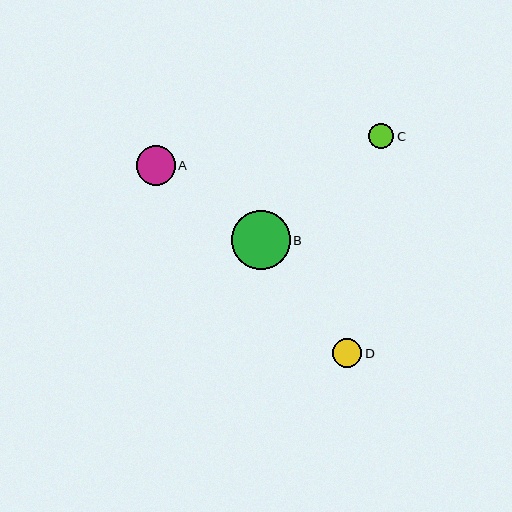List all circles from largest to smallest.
From largest to smallest: B, A, D, C.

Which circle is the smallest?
Circle C is the smallest with a size of approximately 25 pixels.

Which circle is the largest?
Circle B is the largest with a size of approximately 59 pixels.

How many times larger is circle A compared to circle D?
Circle A is approximately 1.3 times the size of circle D.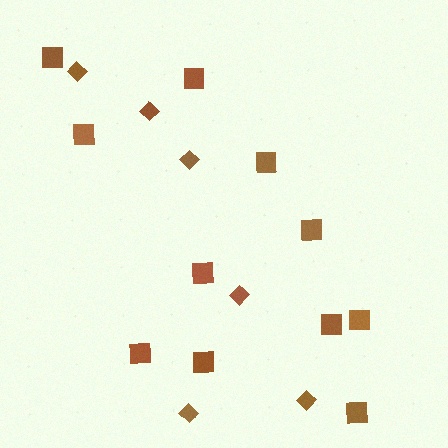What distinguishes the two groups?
There are 2 groups: one group of squares (11) and one group of diamonds (6).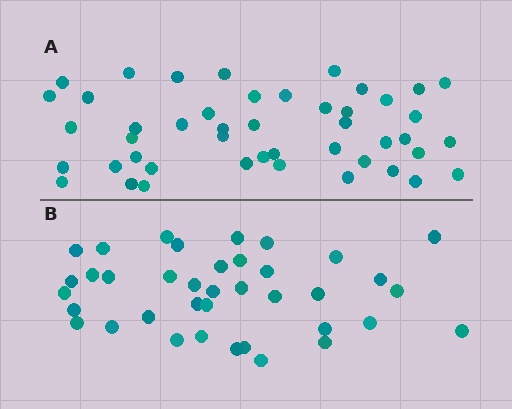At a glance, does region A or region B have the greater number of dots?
Region A (the top region) has more dots.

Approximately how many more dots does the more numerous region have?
Region A has roughly 8 or so more dots than region B.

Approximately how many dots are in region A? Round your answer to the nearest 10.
About 50 dots. (The exact count is 46, which rounds to 50.)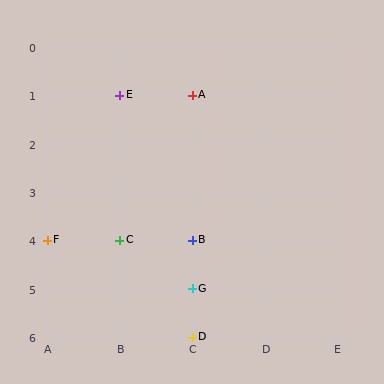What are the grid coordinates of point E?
Point E is at grid coordinates (B, 1).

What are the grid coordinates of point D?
Point D is at grid coordinates (C, 6).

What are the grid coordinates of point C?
Point C is at grid coordinates (B, 4).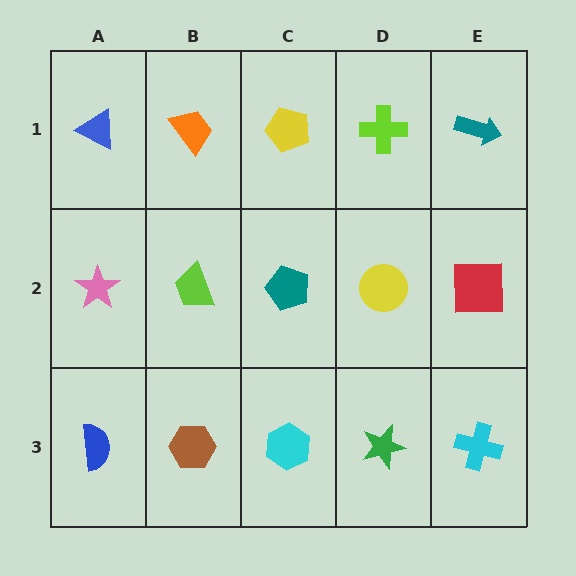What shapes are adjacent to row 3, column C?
A teal pentagon (row 2, column C), a brown hexagon (row 3, column B), a green star (row 3, column D).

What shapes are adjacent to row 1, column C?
A teal pentagon (row 2, column C), an orange trapezoid (row 1, column B), a lime cross (row 1, column D).